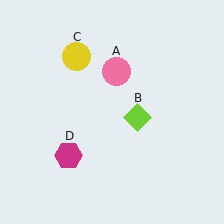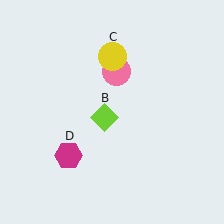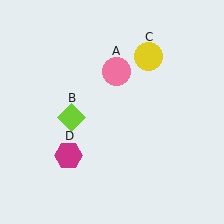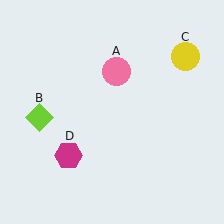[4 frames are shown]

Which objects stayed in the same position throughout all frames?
Pink circle (object A) and magenta hexagon (object D) remained stationary.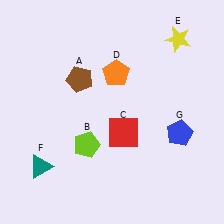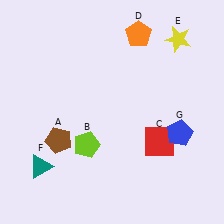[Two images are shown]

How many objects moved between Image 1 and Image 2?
3 objects moved between the two images.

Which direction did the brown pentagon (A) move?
The brown pentagon (A) moved down.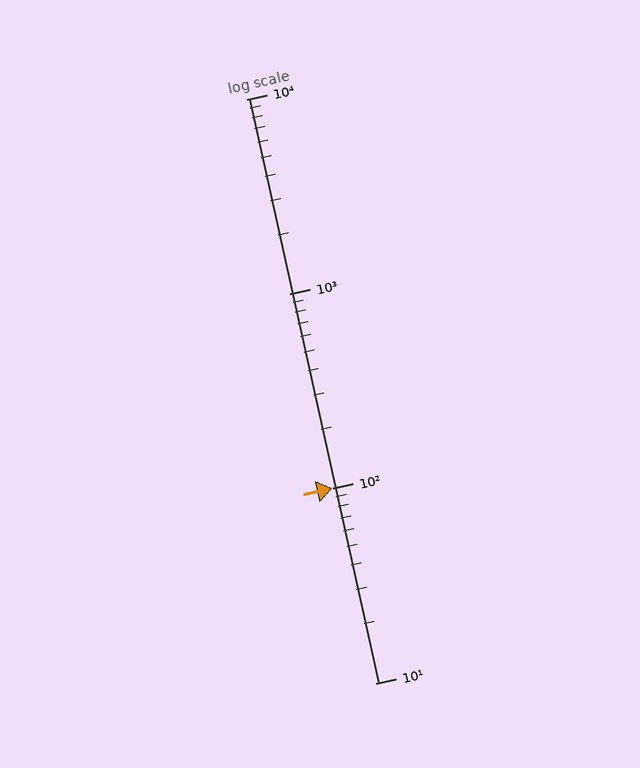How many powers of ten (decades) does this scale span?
The scale spans 3 decades, from 10 to 10000.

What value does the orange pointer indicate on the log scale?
The pointer indicates approximately 100.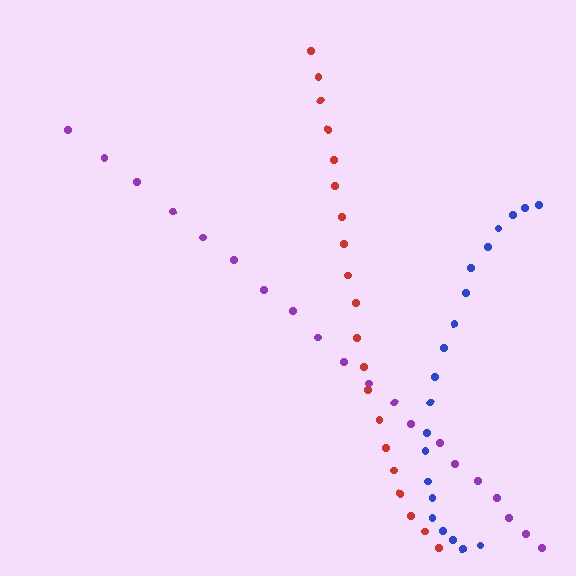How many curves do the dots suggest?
There are 3 distinct paths.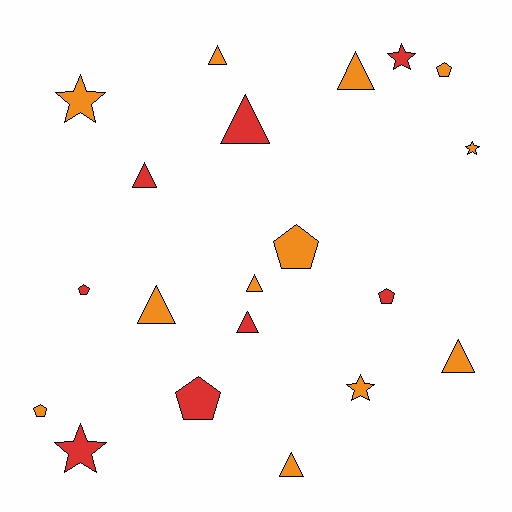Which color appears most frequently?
Orange, with 12 objects.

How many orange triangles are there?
There are 6 orange triangles.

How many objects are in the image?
There are 20 objects.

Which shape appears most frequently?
Triangle, with 9 objects.